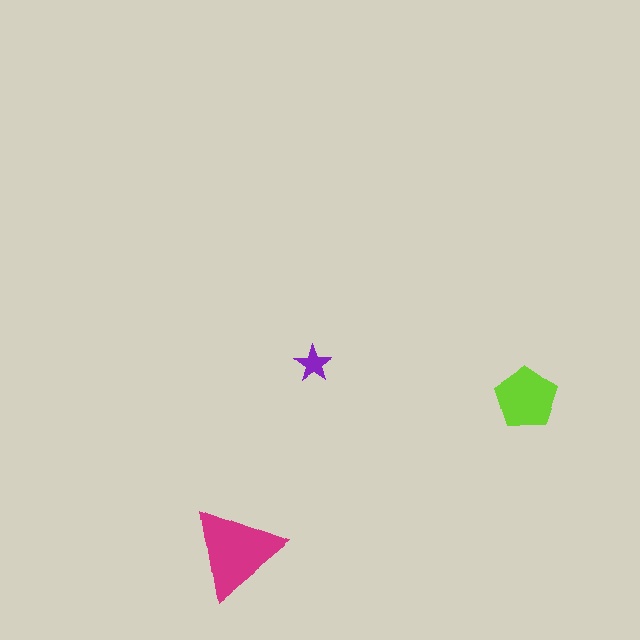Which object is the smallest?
The purple star.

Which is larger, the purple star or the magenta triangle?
The magenta triangle.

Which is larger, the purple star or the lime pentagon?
The lime pentagon.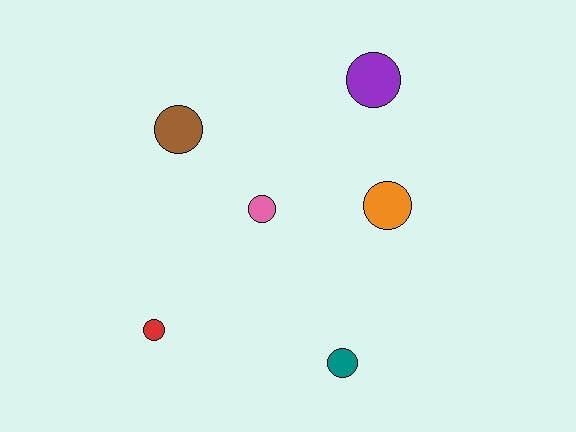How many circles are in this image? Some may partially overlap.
There are 6 circles.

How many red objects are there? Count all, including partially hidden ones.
There is 1 red object.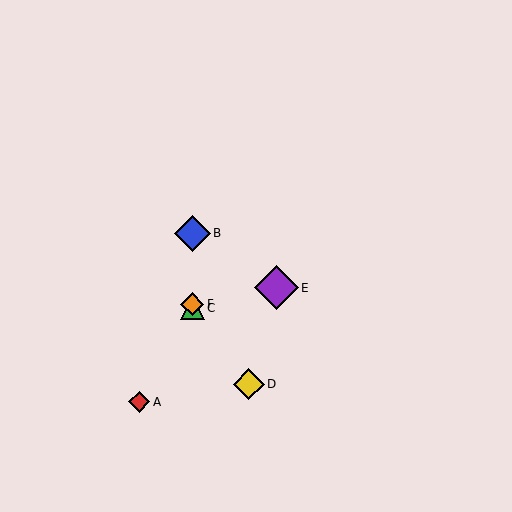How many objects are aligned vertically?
3 objects (B, C, F) are aligned vertically.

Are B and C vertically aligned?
Yes, both are at x≈192.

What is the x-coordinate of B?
Object B is at x≈192.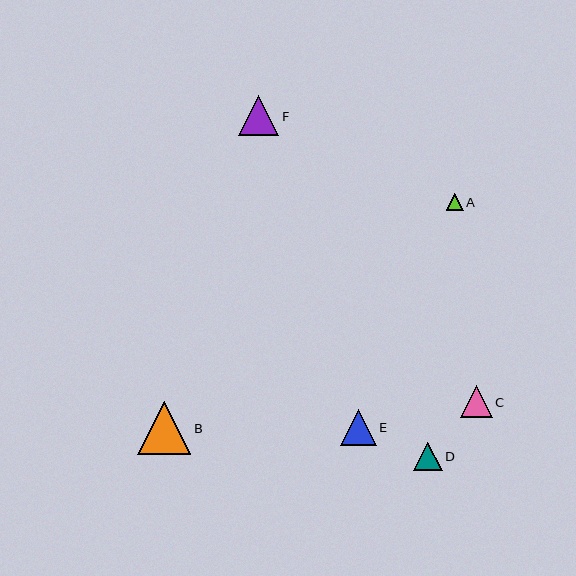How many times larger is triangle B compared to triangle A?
Triangle B is approximately 3.1 times the size of triangle A.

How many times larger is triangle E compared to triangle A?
Triangle E is approximately 2.1 times the size of triangle A.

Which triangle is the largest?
Triangle B is the largest with a size of approximately 53 pixels.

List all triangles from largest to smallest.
From largest to smallest: B, F, E, C, D, A.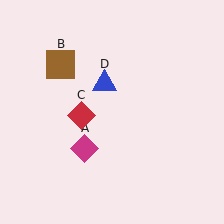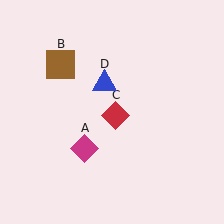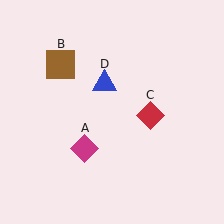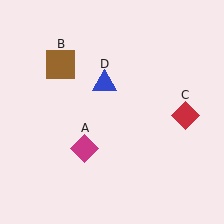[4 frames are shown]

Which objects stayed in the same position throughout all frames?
Magenta diamond (object A) and brown square (object B) and blue triangle (object D) remained stationary.